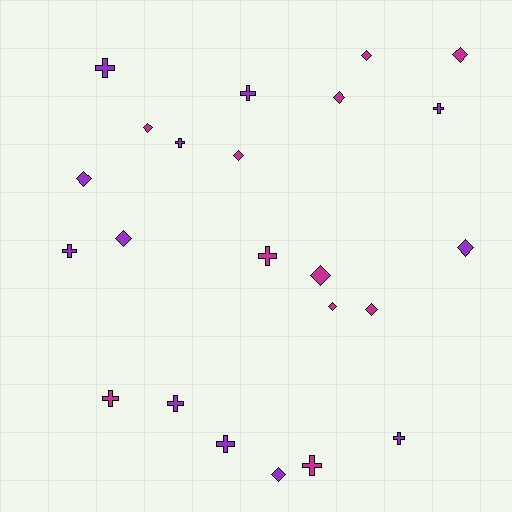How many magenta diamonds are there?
There are 8 magenta diamonds.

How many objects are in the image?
There are 23 objects.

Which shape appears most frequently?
Diamond, with 12 objects.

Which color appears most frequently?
Purple, with 12 objects.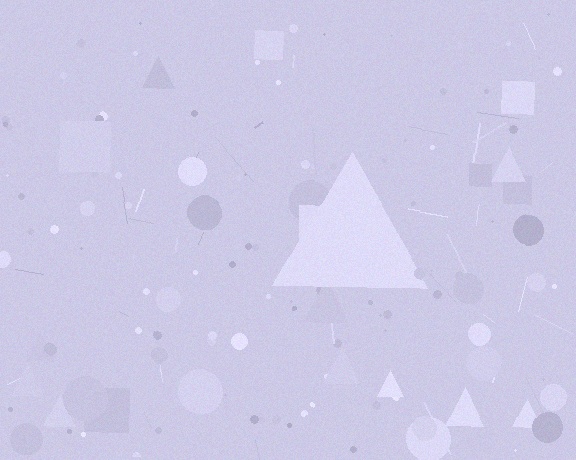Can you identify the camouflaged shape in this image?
The camouflaged shape is a triangle.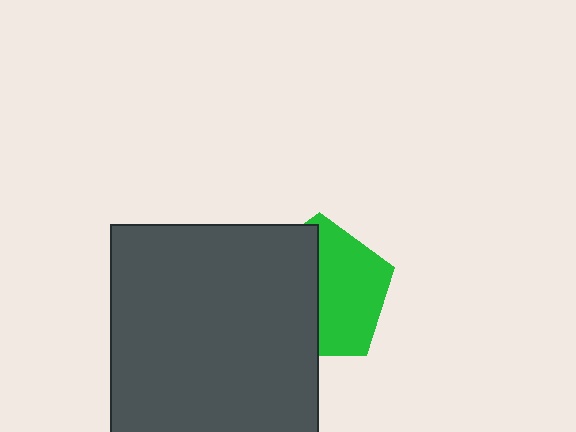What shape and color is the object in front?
The object in front is a dark gray square.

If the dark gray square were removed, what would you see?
You would see the complete green pentagon.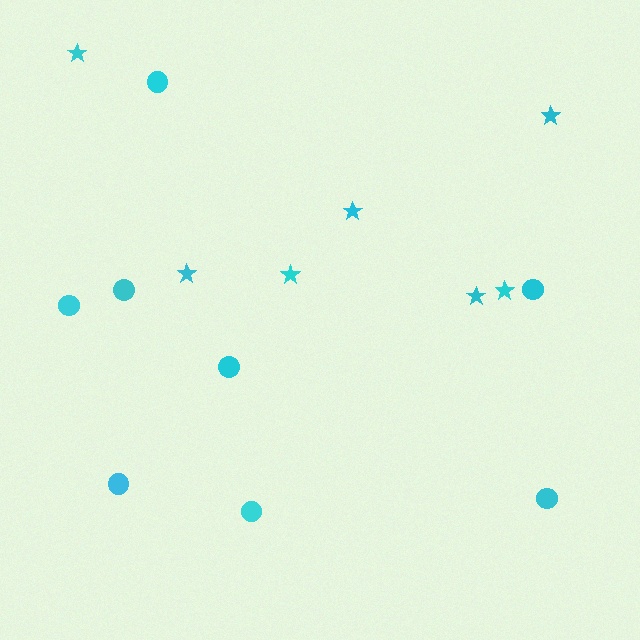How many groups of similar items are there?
There are 2 groups: one group of circles (8) and one group of stars (7).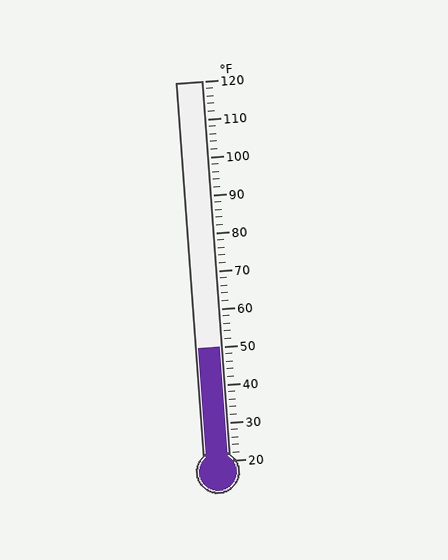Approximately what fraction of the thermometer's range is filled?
The thermometer is filled to approximately 30% of its range.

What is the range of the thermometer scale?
The thermometer scale ranges from 20°F to 120°F.